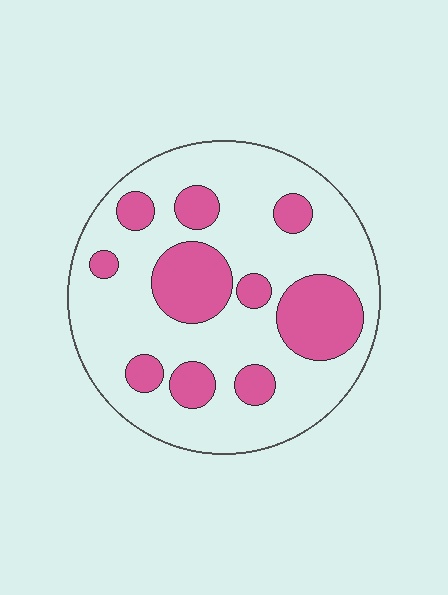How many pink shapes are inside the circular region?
10.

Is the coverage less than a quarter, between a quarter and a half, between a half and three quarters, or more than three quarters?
Between a quarter and a half.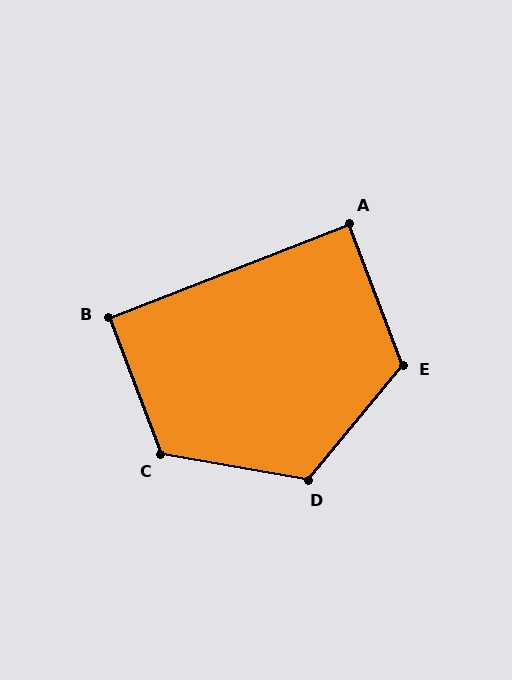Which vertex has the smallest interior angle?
A, at approximately 89 degrees.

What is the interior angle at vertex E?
Approximately 120 degrees (obtuse).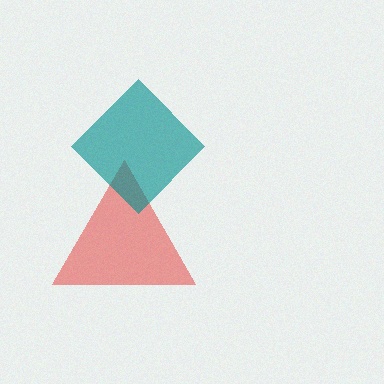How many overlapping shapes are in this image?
There are 2 overlapping shapes in the image.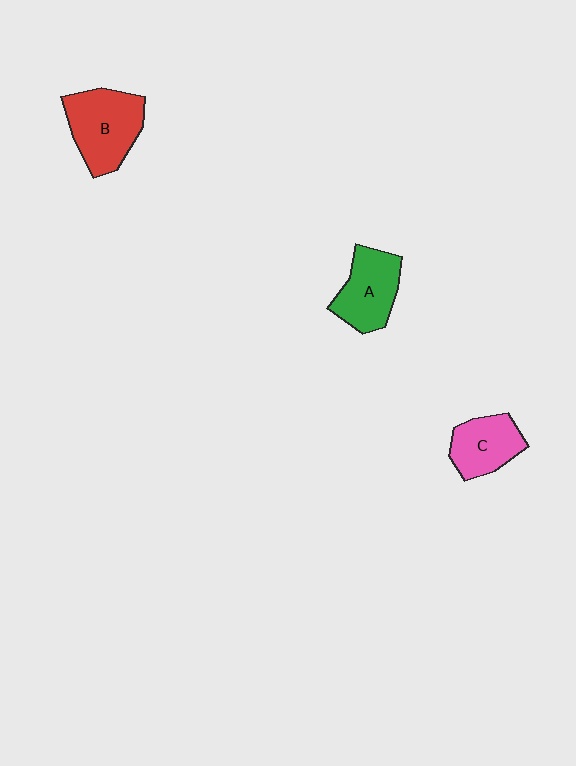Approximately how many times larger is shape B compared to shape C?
Approximately 1.4 times.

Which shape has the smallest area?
Shape C (pink).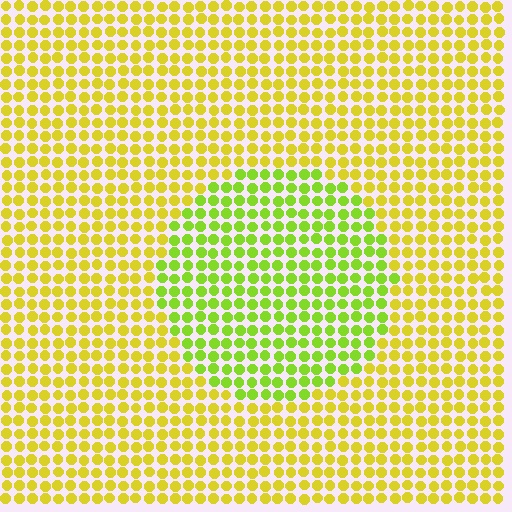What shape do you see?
I see a circle.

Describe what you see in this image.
The image is filled with small yellow elements in a uniform arrangement. A circle-shaped region is visible where the elements are tinted to a slightly different hue, forming a subtle color boundary.